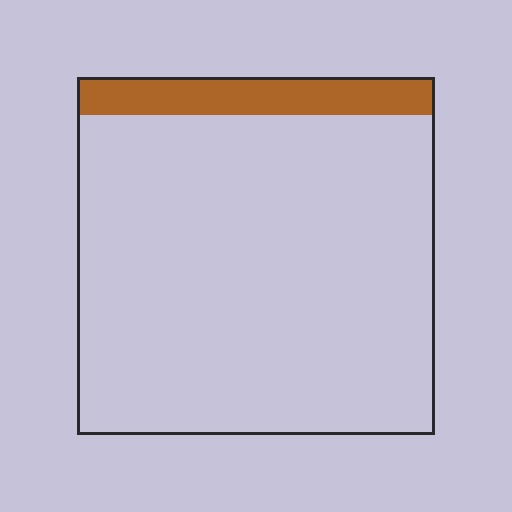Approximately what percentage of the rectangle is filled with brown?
Approximately 10%.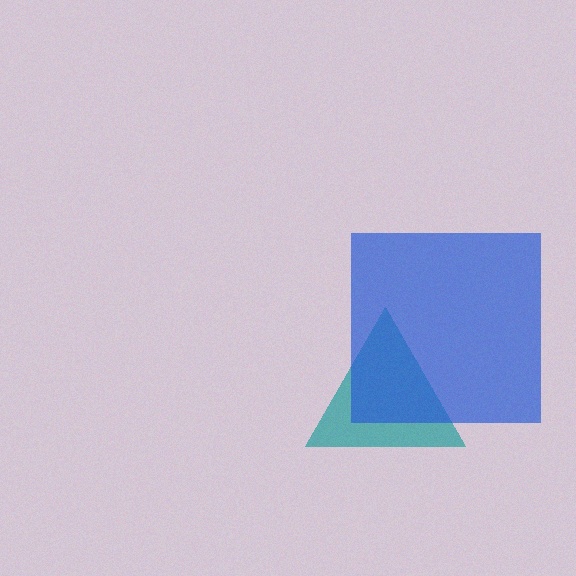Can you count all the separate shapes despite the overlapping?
Yes, there are 2 separate shapes.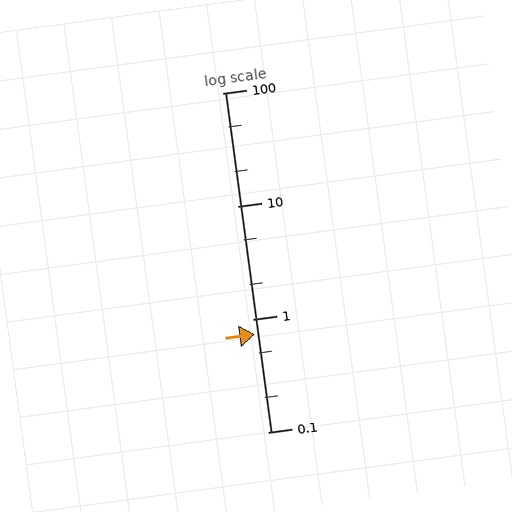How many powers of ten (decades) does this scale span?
The scale spans 3 decades, from 0.1 to 100.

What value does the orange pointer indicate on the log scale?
The pointer indicates approximately 0.73.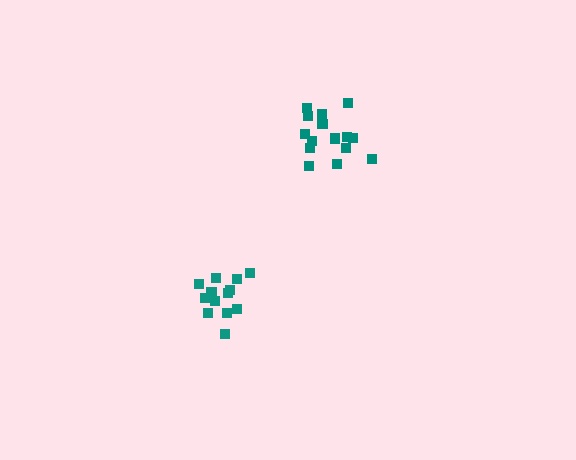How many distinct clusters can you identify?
There are 2 distinct clusters.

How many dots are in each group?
Group 1: 15 dots, Group 2: 14 dots (29 total).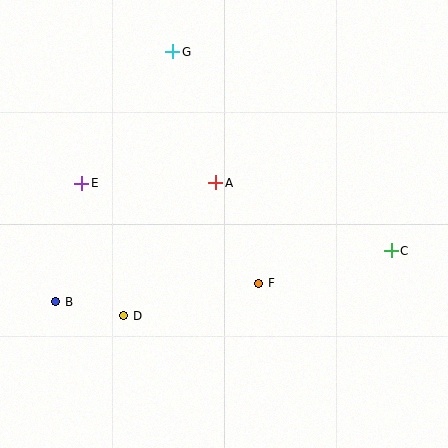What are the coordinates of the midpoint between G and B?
The midpoint between G and B is at (114, 177).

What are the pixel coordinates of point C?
Point C is at (391, 251).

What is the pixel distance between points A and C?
The distance between A and C is 188 pixels.